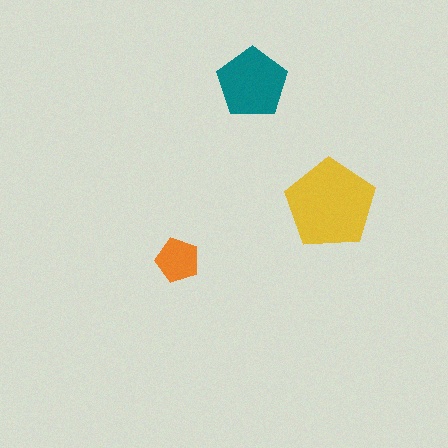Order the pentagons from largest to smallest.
the yellow one, the teal one, the orange one.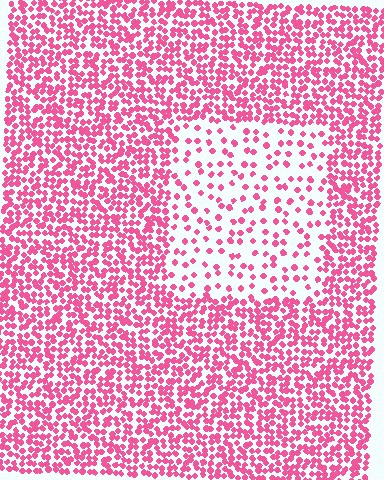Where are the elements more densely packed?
The elements are more densely packed outside the rectangle boundary.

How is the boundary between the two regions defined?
The boundary is defined by a change in element density (approximately 2.8x ratio). All elements are the same color, size, and shape.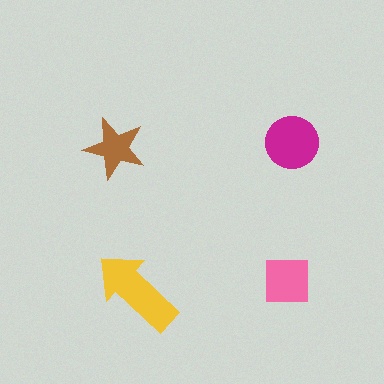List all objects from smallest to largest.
The brown star, the pink square, the magenta circle, the yellow arrow.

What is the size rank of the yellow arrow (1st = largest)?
1st.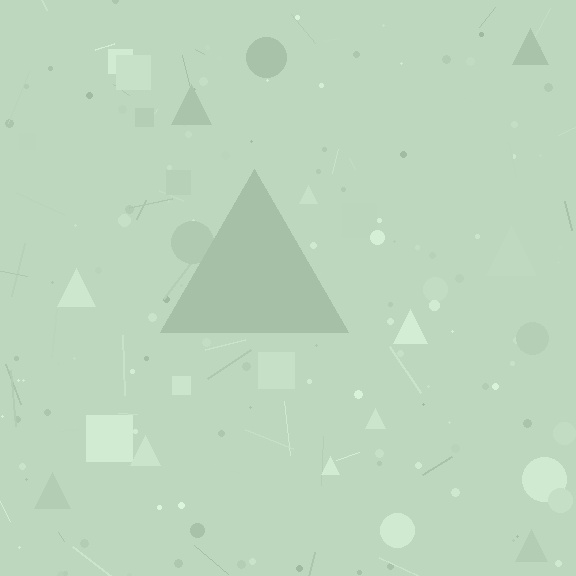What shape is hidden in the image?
A triangle is hidden in the image.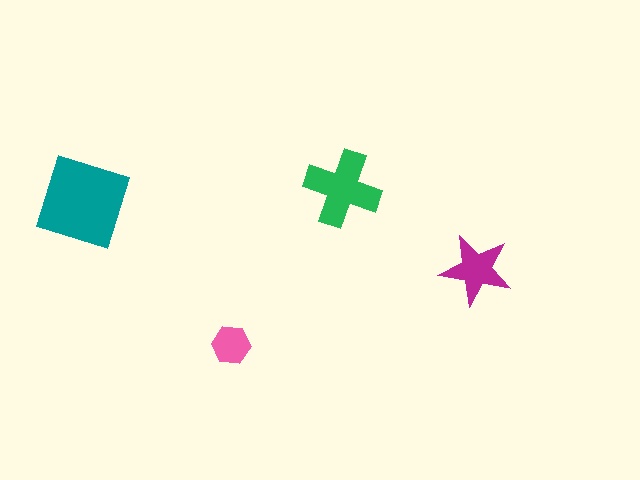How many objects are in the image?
There are 4 objects in the image.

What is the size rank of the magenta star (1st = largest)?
3rd.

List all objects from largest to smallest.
The teal diamond, the green cross, the magenta star, the pink hexagon.